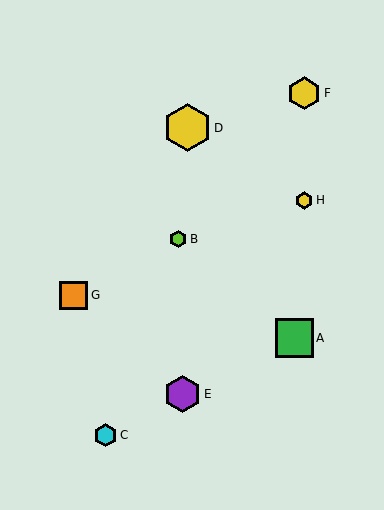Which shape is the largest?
The yellow hexagon (labeled D) is the largest.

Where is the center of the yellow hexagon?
The center of the yellow hexagon is at (188, 128).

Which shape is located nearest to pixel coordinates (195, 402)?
The purple hexagon (labeled E) at (183, 394) is nearest to that location.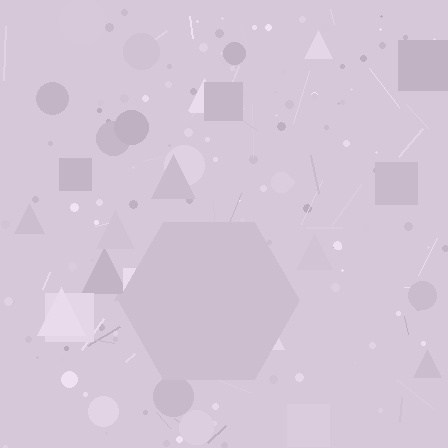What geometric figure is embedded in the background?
A hexagon is embedded in the background.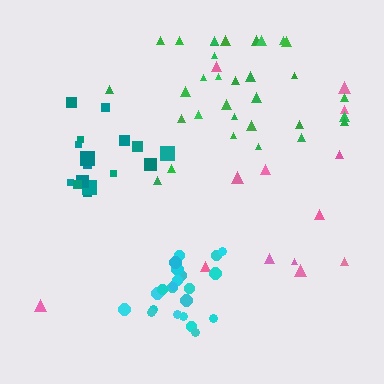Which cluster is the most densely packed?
Cyan.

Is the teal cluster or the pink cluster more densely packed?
Teal.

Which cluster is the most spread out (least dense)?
Pink.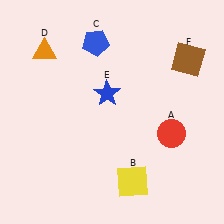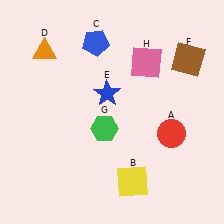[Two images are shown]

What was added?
A green hexagon (G), a pink square (H) were added in Image 2.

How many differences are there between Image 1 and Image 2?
There are 2 differences between the two images.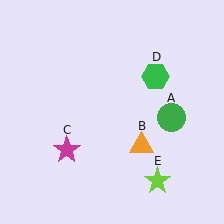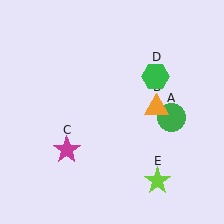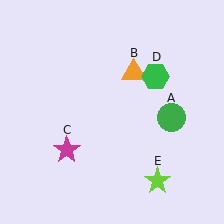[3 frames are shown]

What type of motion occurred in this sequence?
The orange triangle (object B) rotated counterclockwise around the center of the scene.